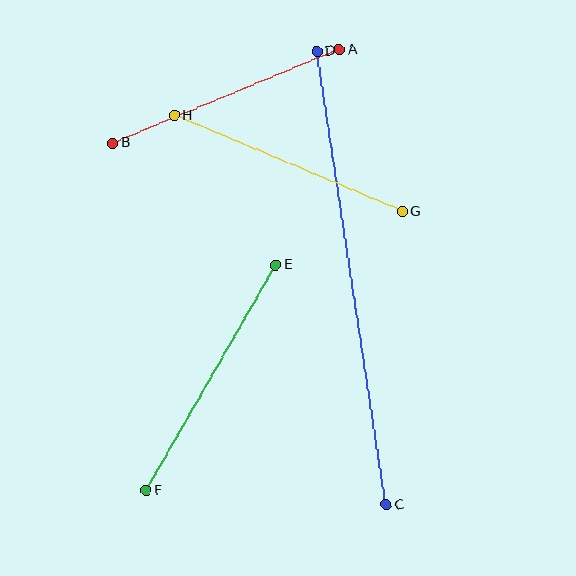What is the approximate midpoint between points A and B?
The midpoint is at approximately (226, 96) pixels.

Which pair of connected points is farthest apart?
Points C and D are farthest apart.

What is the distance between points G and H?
The distance is approximately 247 pixels.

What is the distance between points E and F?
The distance is approximately 260 pixels.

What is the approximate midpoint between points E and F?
The midpoint is at approximately (211, 378) pixels.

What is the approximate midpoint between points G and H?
The midpoint is at approximately (288, 164) pixels.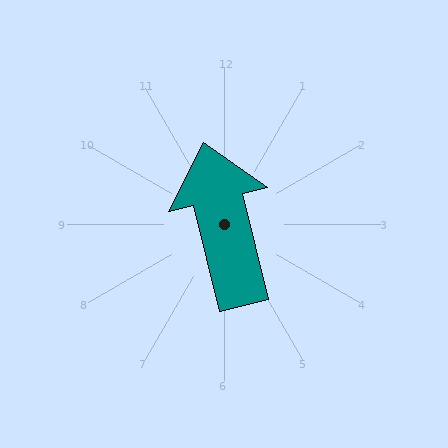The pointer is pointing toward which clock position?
Roughly 12 o'clock.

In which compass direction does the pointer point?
North.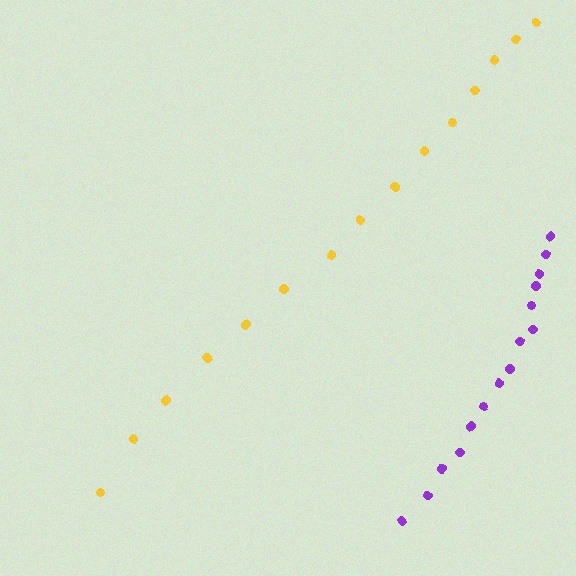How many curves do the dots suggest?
There are 2 distinct paths.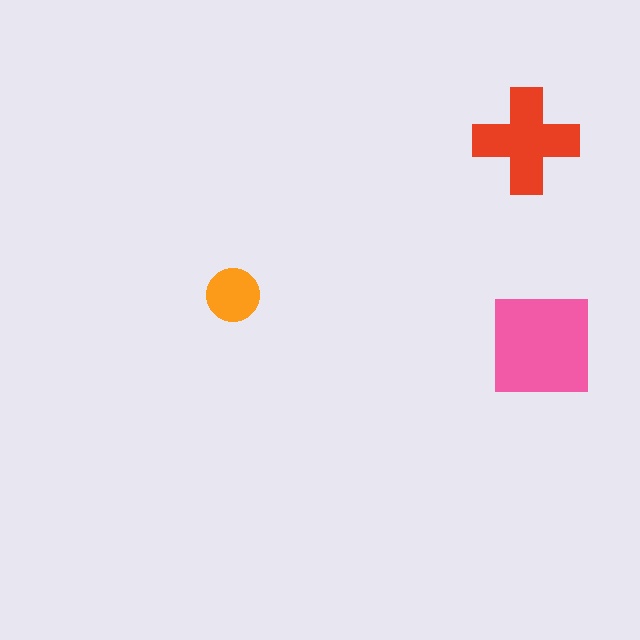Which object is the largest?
The pink square.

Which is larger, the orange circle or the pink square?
The pink square.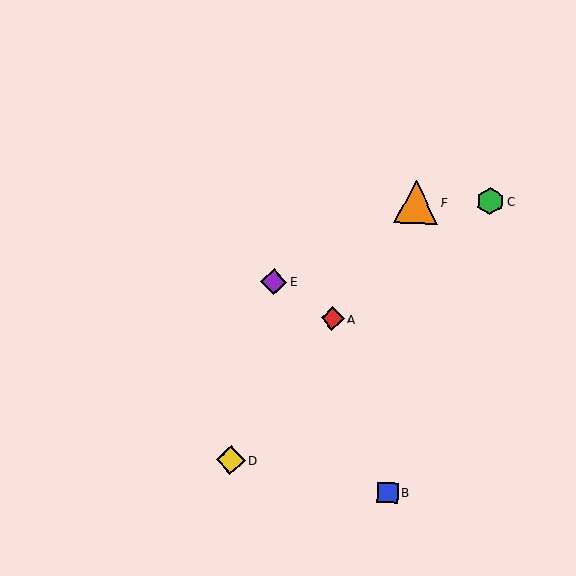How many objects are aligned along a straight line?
3 objects (A, D, F) are aligned along a straight line.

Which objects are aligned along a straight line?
Objects A, D, F are aligned along a straight line.